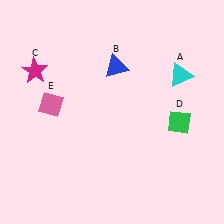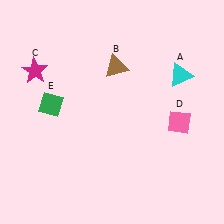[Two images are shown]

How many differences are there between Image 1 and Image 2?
There are 3 differences between the two images.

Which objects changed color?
B changed from blue to brown. D changed from green to pink. E changed from pink to green.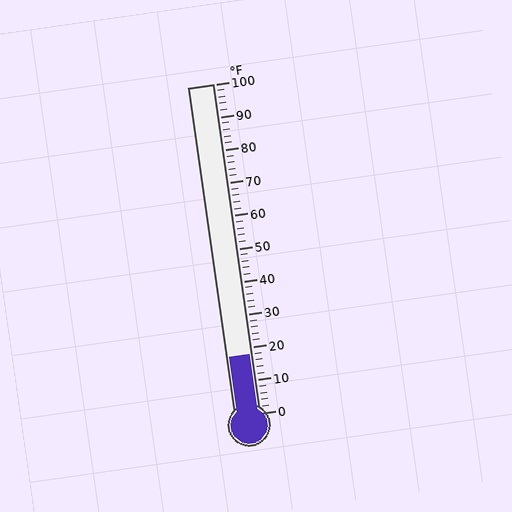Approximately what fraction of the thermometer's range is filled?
The thermometer is filled to approximately 20% of its range.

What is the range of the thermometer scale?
The thermometer scale ranges from 0°F to 100°F.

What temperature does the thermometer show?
The thermometer shows approximately 18°F.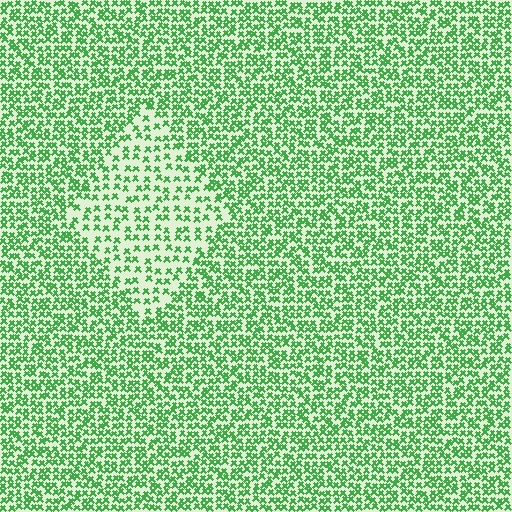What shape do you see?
I see a diamond.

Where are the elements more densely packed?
The elements are more densely packed outside the diamond boundary.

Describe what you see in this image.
The image contains small green elements arranged at two different densities. A diamond-shaped region is visible where the elements are less densely packed than the surrounding area.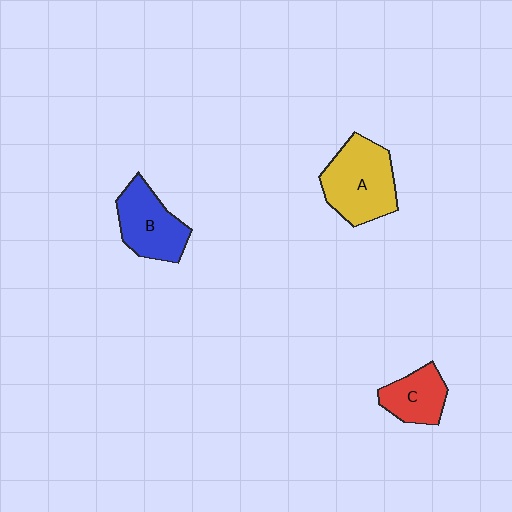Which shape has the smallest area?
Shape C (red).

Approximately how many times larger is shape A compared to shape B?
Approximately 1.3 times.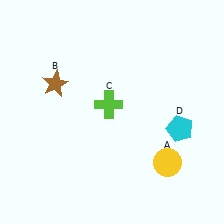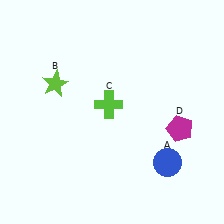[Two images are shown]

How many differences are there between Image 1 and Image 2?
There are 3 differences between the two images.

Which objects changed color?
A changed from yellow to blue. B changed from brown to lime. D changed from cyan to magenta.